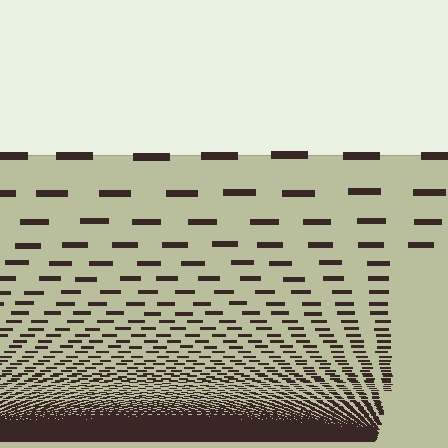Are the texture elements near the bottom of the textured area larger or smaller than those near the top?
Smaller. The gradient is inverted — elements near the bottom are smaller and denser.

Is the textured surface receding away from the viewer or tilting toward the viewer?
The surface appears to tilt toward the viewer. Texture elements get larger and sparser toward the top.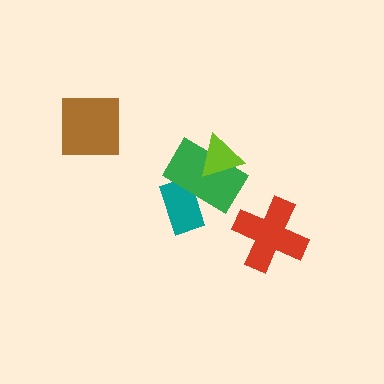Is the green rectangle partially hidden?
Yes, it is partially covered by another shape.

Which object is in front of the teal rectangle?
The green rectangle is in front of the teal rectangle.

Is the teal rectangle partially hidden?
Yes, it is partially covered by another shape.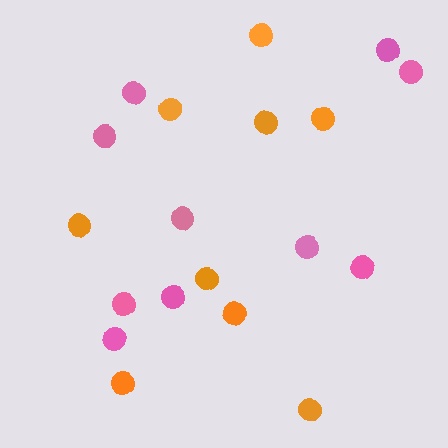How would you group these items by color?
There are 2 groups: one group of pink circles (10) and one group of orange circles (9).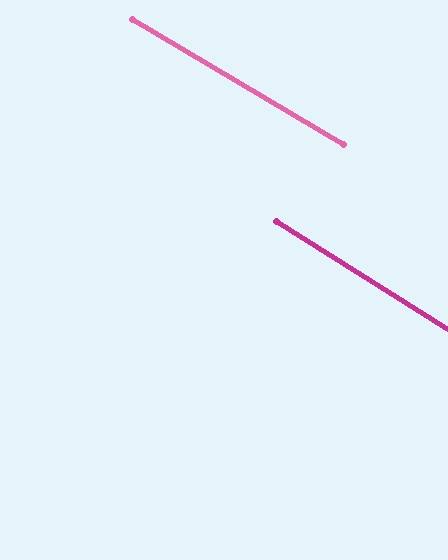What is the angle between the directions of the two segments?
Approximately 2 degrees.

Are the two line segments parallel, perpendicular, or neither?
Parallel — their directions differ by only 1.5°.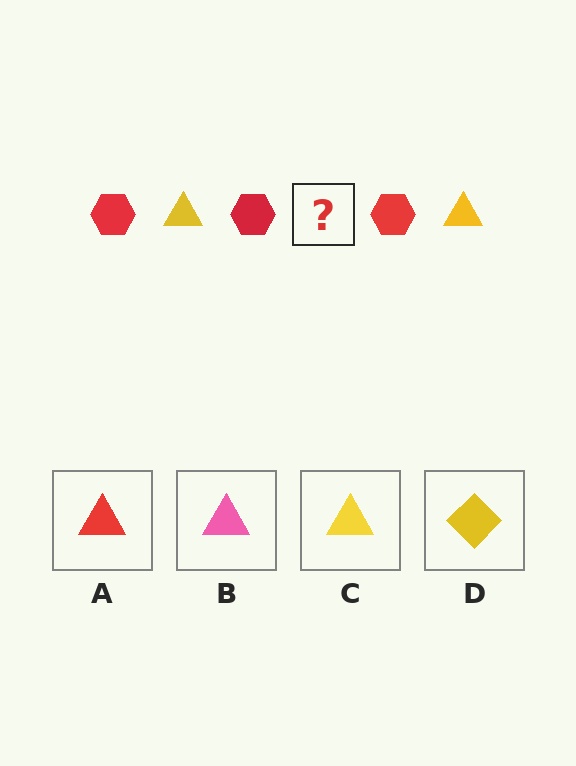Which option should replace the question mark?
Option C.